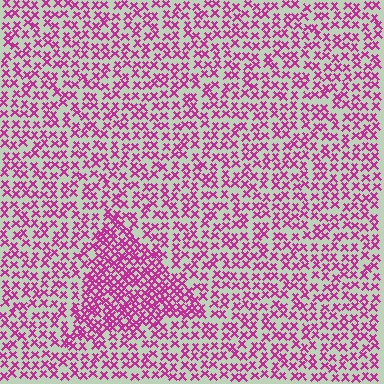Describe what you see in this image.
The image contains small magenta elements arranged at two different densities. A triangle-shaped region is visible where the elements are more densely packed than the surrounding area.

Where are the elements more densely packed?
The elements are more densely packed inside the triangle boundary.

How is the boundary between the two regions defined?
The boundary is defined by a change in element density (approximately 1.8x ratio). All elements are the same color, size, and shape.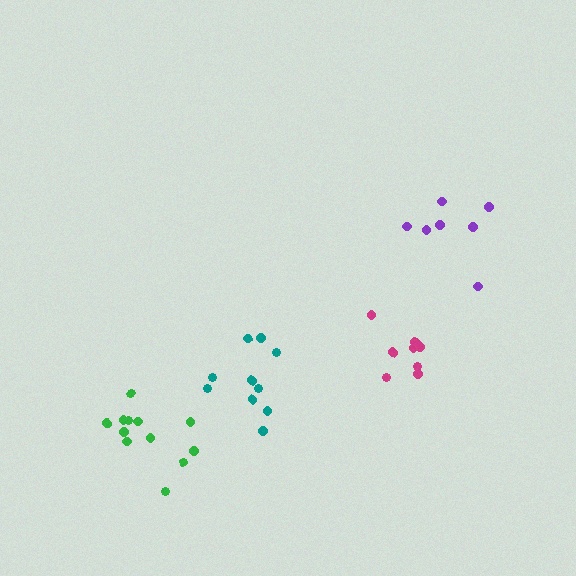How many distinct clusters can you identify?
There are 4 distinct clusters.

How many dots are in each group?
Group 1: 7 dots, Group 2: 10 dots, Group 3: 12 dots, Group 4: 9 dots (38 total).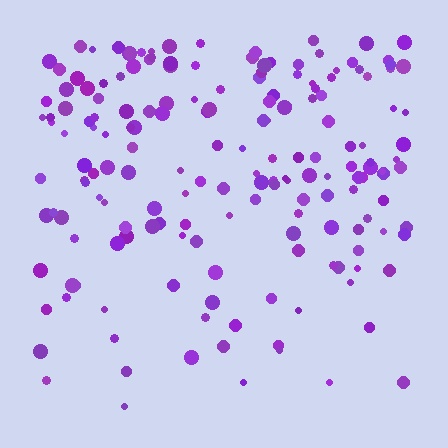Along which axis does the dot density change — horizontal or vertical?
Vertical.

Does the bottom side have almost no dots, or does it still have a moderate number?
Still a moderate number, just noticeably fewer than the top.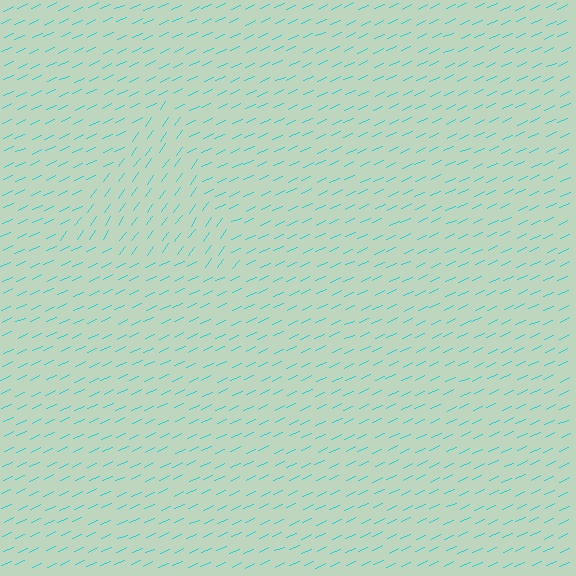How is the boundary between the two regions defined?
The boundary is defined purely by a change in line orientation (approximately 30 degrees difference). All lines are the same color and thickness.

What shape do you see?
I see a triangle.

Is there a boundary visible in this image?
Yes, there is a texture boundary formed by a change in line orientation.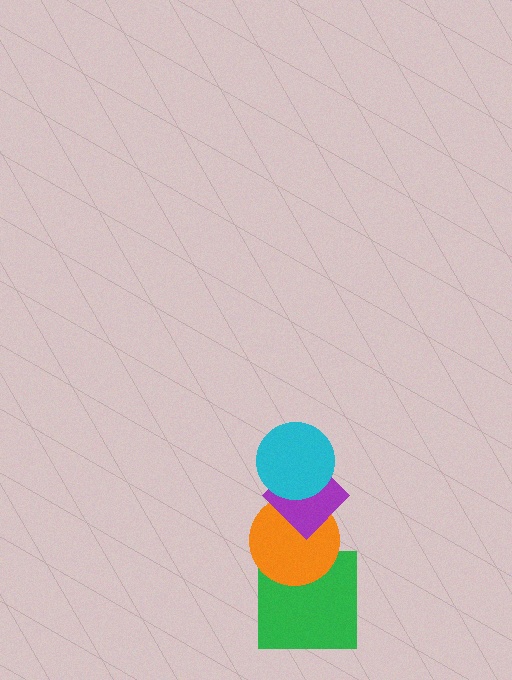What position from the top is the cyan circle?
The cyan circle is 1st from the top.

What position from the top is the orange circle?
The orange circle is 3rd from the top.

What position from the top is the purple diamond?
The purple diamond is 2nd from the top.